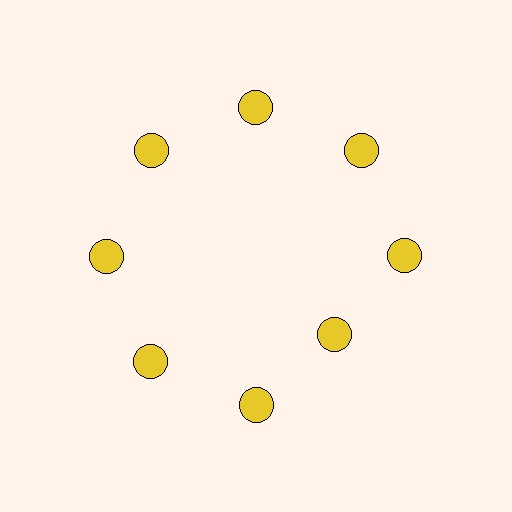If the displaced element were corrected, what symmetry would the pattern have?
It would have 8-fold rotational symmetry — the pattern would map onto itself every 45 degrees.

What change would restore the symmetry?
The symmetry would be restored by moving it outward, back onto the ring so that all 8 circles sit at equal angles and equal distance from the center.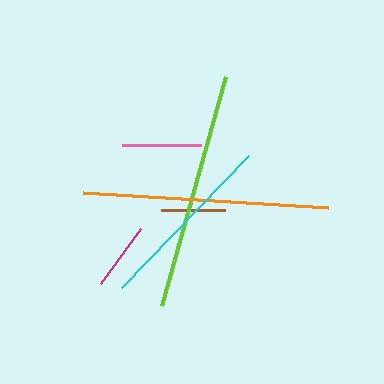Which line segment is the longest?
The orange line is the longest at approximately 246 pixels.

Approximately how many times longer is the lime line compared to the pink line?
The lime line is approximately 3.0 times the length of the pink line.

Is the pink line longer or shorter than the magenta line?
The pink line is longer than the magenta line.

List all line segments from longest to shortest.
From longest to shortest: orange, lime, cyan, pink, magenta, brown.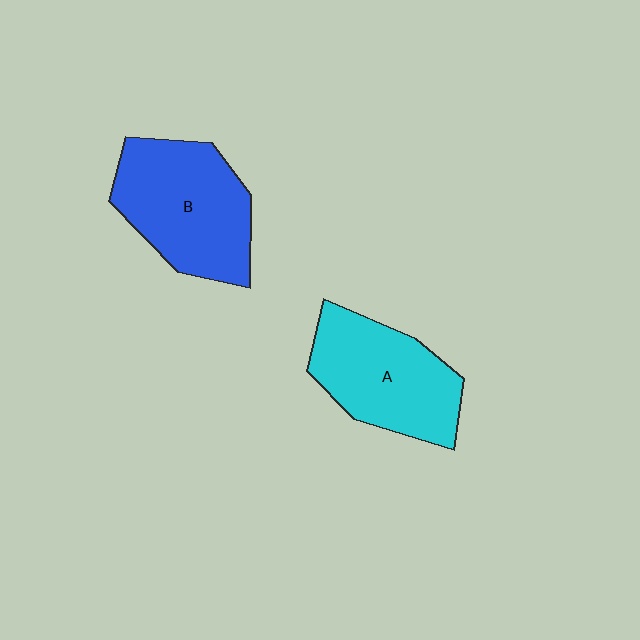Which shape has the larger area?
Shape B (blue).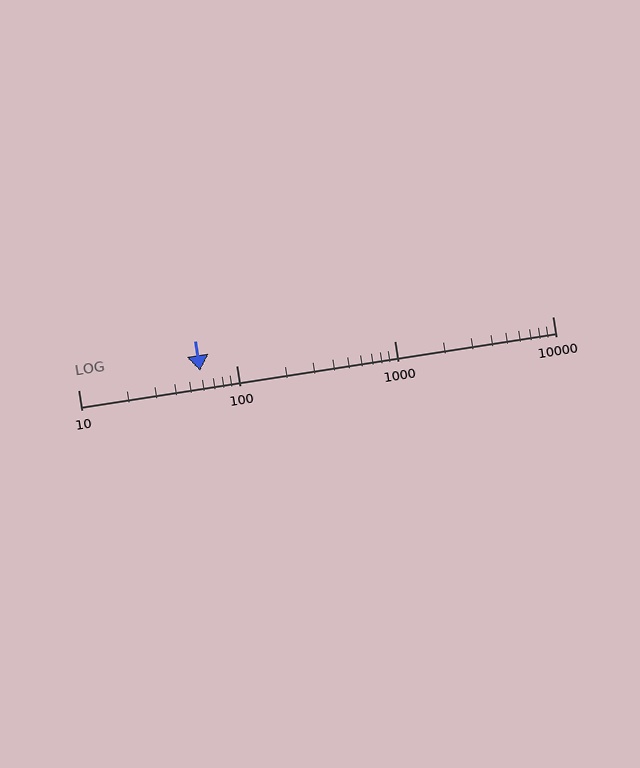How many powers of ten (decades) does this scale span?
The scale spans 3 decades, from 10 to 10000.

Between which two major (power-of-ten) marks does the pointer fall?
The pointer is between 10 and 100.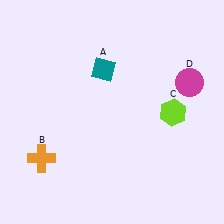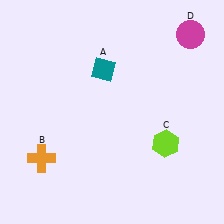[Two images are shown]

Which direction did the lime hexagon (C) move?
The lime hexagon (C) moved down.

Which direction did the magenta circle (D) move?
The magenta circle (D) moved up.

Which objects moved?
The objects that moved are: the lime hexagon (C), the magenta circle (D).